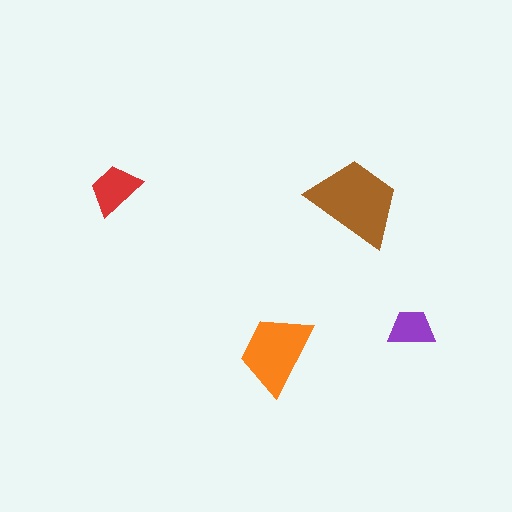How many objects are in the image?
There are 4 objects in the image.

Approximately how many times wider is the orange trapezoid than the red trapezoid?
About 1.5 times wider.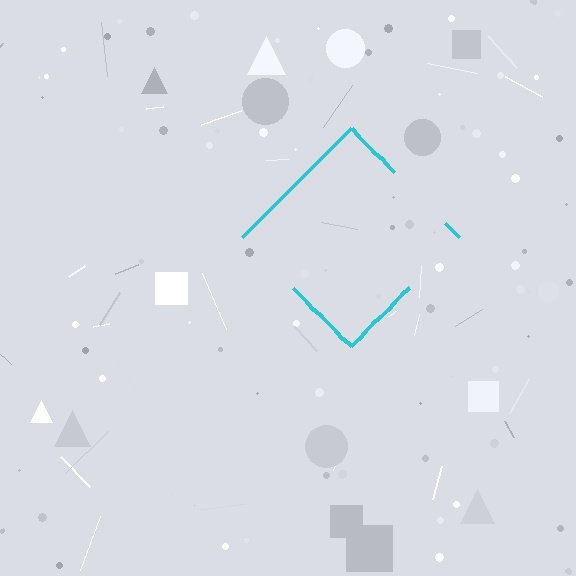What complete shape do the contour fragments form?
The contour fragments form a diamond.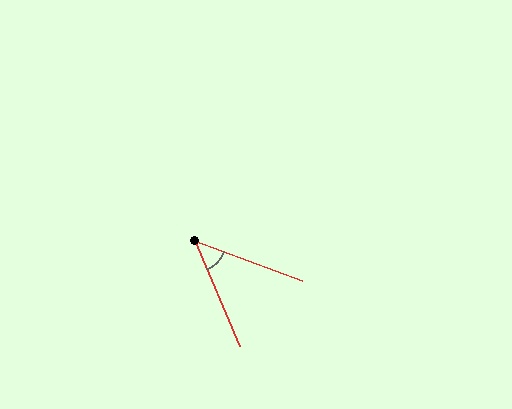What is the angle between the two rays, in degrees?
Approximately 47 degrees.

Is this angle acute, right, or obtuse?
It is acute.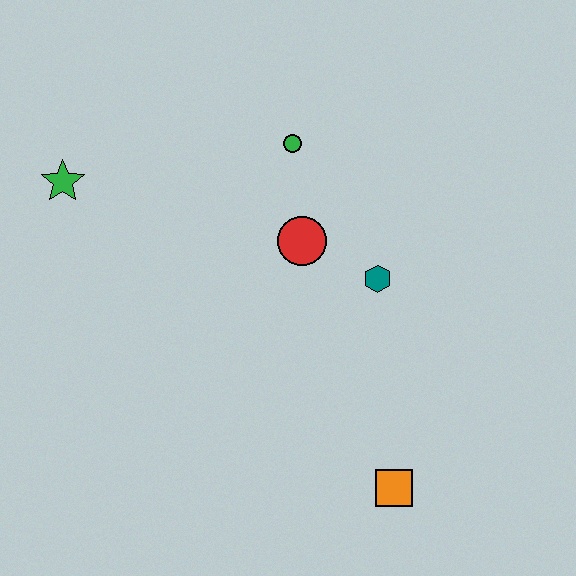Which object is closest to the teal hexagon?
The red circle is closest to the teal hexagon.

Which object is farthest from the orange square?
The green star is farthest from the orange square.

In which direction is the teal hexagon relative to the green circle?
The teal hexagon is below the green circle.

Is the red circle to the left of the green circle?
No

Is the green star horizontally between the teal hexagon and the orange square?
No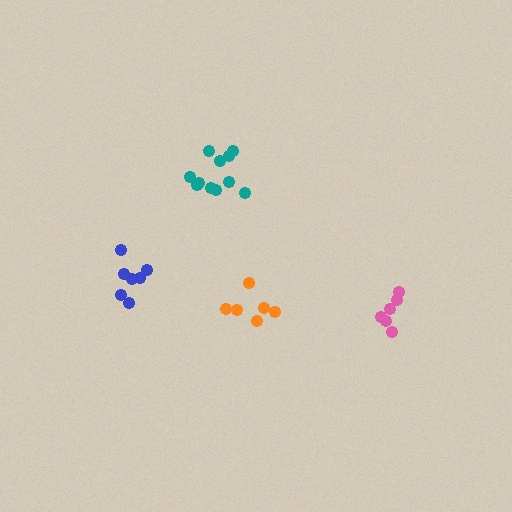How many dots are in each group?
Group 1: 12 dots, Group 2: 7 dots, Group 3: 6 dots, Group 4: 6 dots (31 total).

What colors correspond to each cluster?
The clusters are colored: teal, blue, orange, pink.